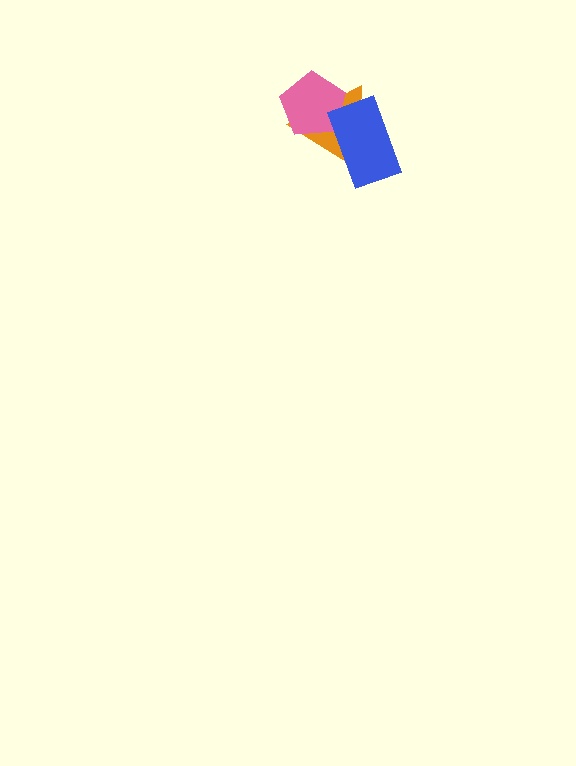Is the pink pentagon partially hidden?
Yes, it is partially covered by another shape.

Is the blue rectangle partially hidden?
No, no other shape covers it.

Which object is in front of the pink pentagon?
The blue rectangle is in front of the pink pentagon.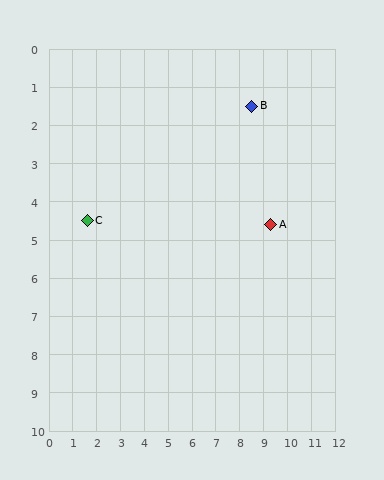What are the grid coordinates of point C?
Point C is at approximately (1.6, 4.5).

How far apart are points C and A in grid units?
Points C and A are about 7.7 grid units apart.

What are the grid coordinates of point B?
Point B is at approximately (8.5, 1.5).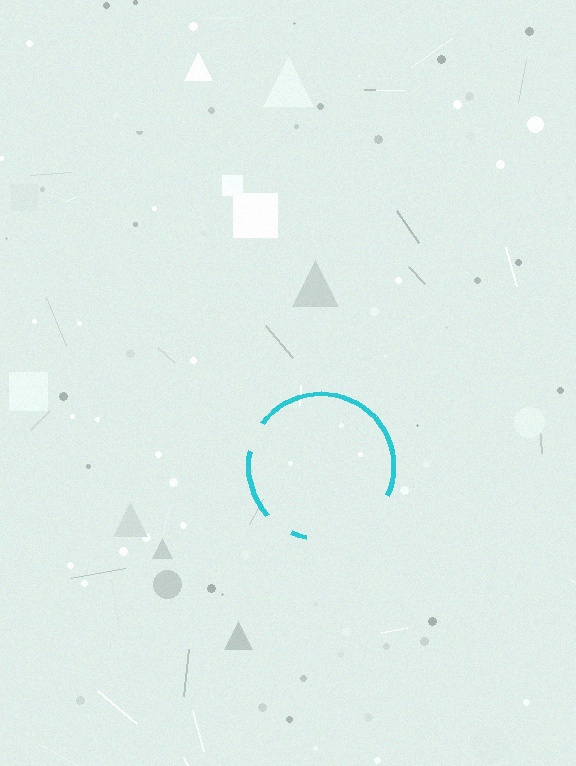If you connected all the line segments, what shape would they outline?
They would outline a circle.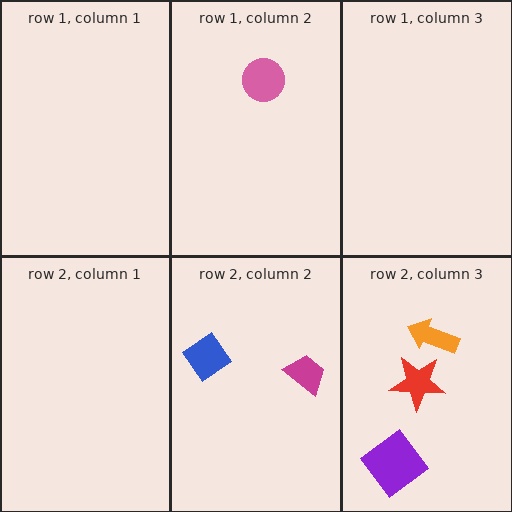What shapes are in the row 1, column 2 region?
The pink circle.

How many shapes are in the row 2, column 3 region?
3.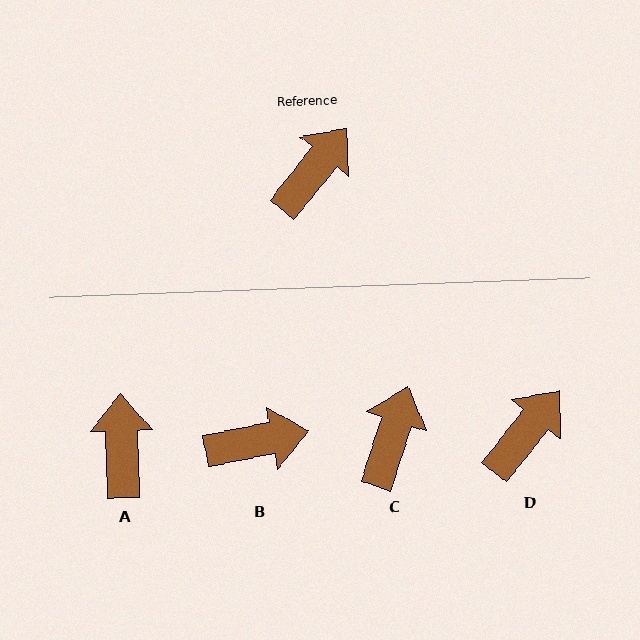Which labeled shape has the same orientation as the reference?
D.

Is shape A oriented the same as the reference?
No, it is off by about 41 degrees.